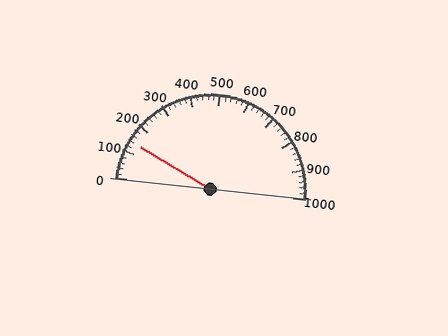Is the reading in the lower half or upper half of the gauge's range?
The reading is in the lower half of the range (0 to 1000).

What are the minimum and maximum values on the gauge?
The gauge ranges from 0 to 1000.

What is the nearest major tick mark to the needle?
The nearest major tick mark is 100.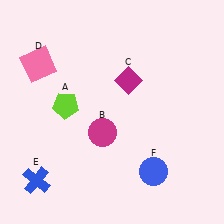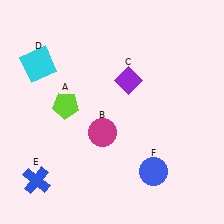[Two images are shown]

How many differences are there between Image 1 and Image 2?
There are 2 differences between the two images.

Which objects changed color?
C changed from magenta to purple. D changed from pink to cyan.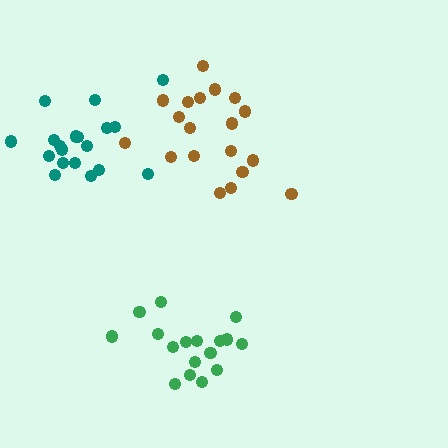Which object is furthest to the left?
The teal cluster is leftmost.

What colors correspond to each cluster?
The clusters are colored: teal, brown, green.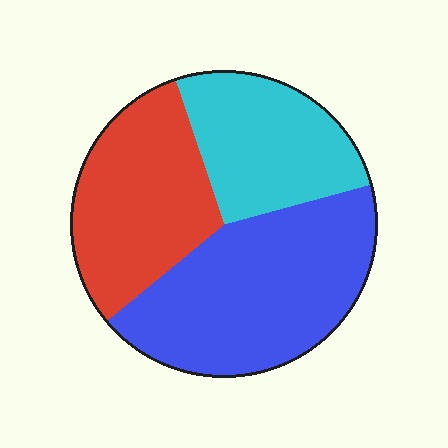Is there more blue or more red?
Blue.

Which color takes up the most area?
Blue, at roughly 45%.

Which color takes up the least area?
Cyan, at roughly 25%.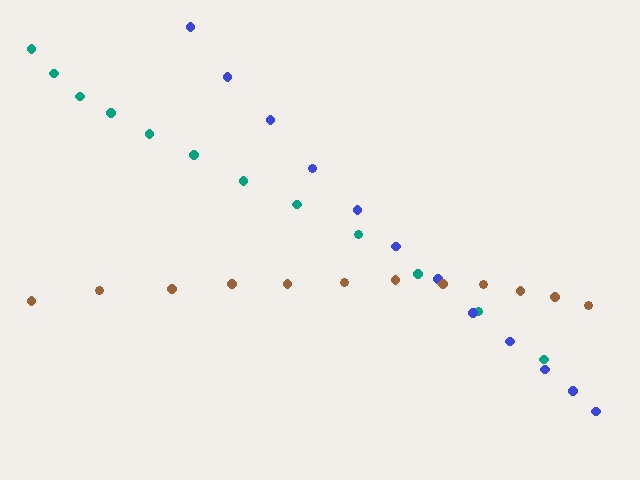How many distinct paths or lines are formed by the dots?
There are 3 distinct paths.